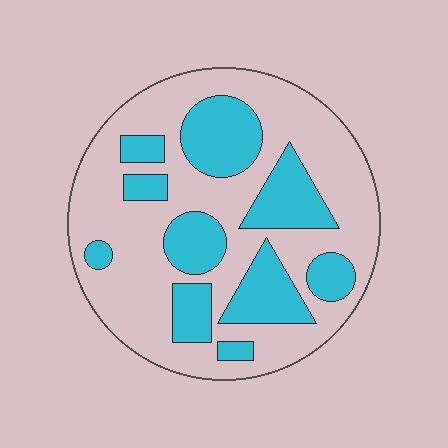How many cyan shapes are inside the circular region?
10.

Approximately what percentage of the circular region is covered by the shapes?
Approximately 35%.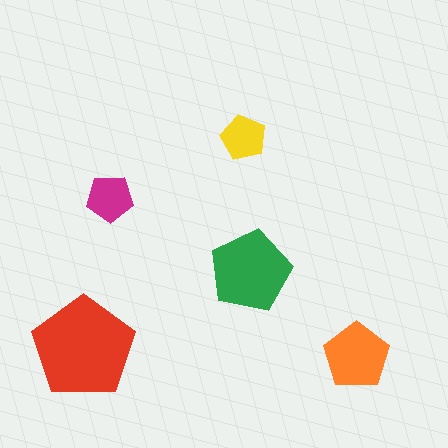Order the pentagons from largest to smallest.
the red one, the green one, the orange one, the magenta one, the yellow one.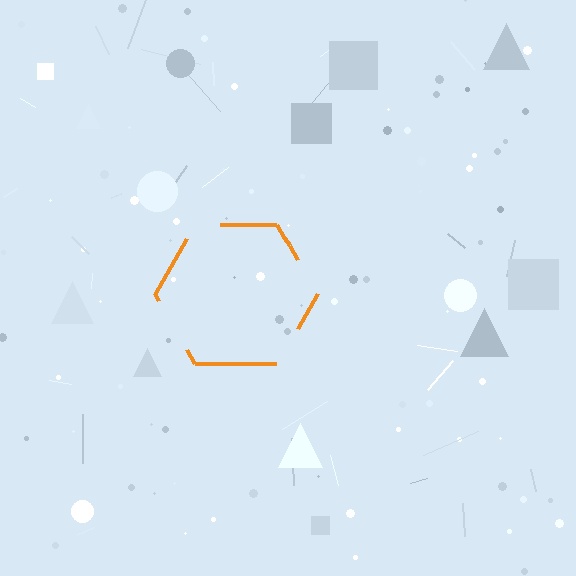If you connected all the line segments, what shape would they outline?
They would outline a hexagon.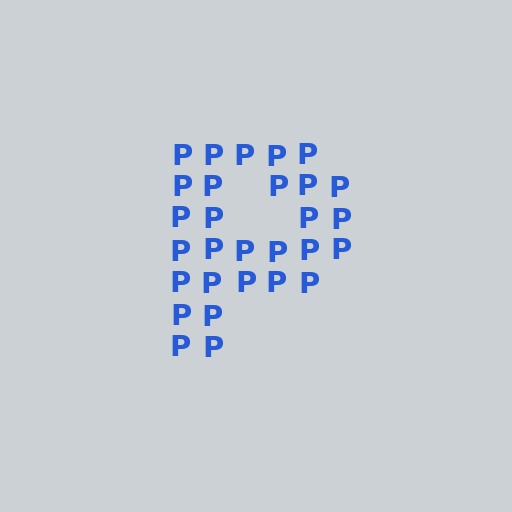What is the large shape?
The large shape is the letter P.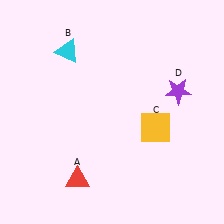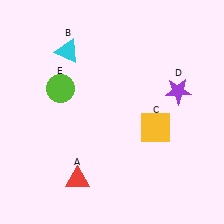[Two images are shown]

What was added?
A lime circle (E) was added in Image 2.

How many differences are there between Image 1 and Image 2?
There is 1 difference between the two images.